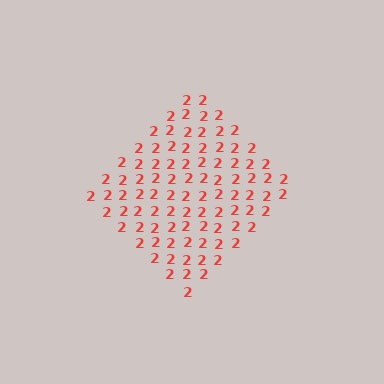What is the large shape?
The large shape is a diamond.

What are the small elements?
The small elements are digit 2's.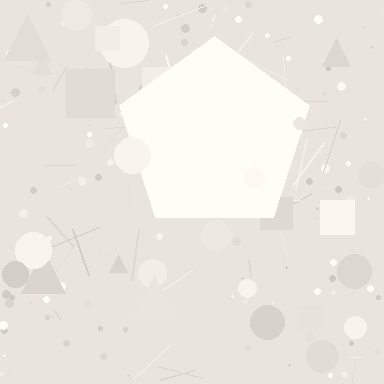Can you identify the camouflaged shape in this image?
The camouflaged shape is a pentagon.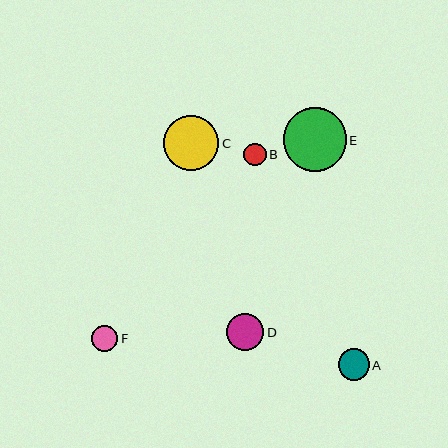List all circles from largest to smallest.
From largest to smallest: E, C, D, A, F, B.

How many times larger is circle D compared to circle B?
Circle D is approximately 1.7 times the size of circle B.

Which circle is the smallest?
Circle B is the smallest with a size of approximately 22 pixels.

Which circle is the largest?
Circle E is the largest with a size of approximately 63 pixels.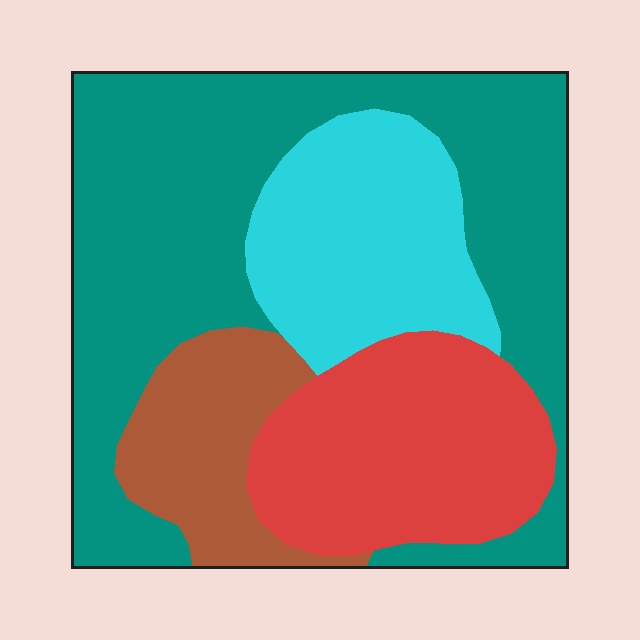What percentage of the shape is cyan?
Cyan covers about 20% of the shape.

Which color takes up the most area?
Teal, at roughly 45%.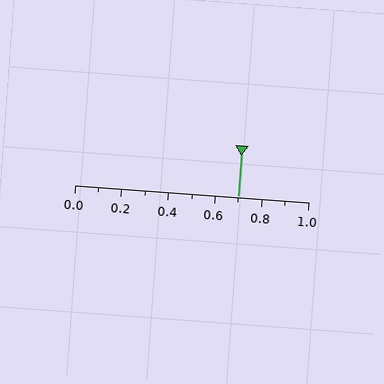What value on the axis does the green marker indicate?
The marker indicates approximately 0.7.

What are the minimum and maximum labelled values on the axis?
The axis runs from 0.0 to 1.0.